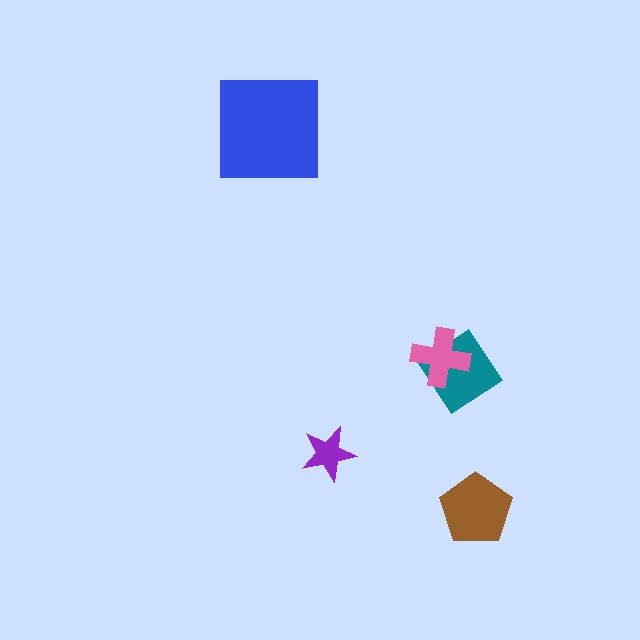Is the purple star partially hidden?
No, no other shape covers it.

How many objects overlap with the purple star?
0 objects overlap with the purple star.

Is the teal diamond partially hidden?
Yes, it is partially covered by another shape.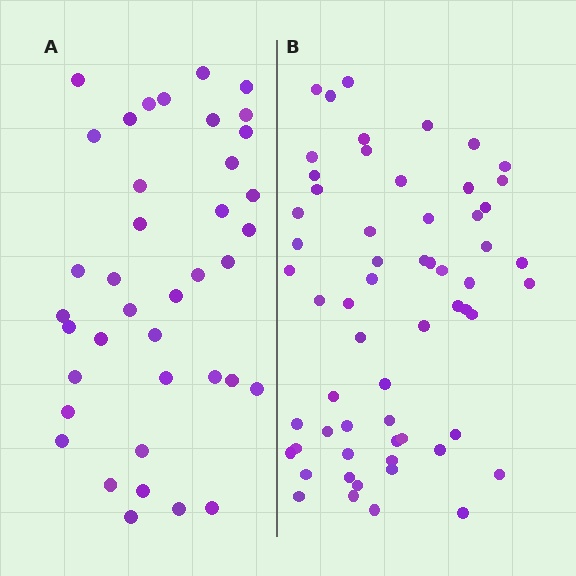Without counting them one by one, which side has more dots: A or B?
Region B (the right region) has more dots.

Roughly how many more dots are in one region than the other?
Region B has approximately 20 more dots than region A.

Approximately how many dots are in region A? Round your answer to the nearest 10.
About 40 dots. (The exact count is 39, which rounds to 40.)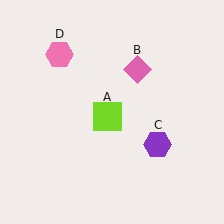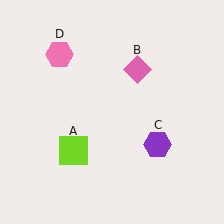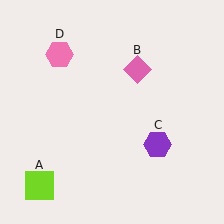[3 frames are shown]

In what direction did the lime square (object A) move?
The lime square (object A) moved down and to the left.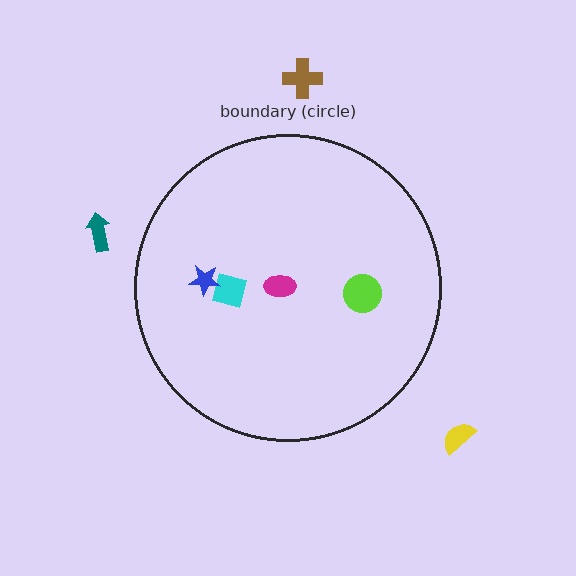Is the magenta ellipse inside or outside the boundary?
Inside.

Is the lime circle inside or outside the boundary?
Inside.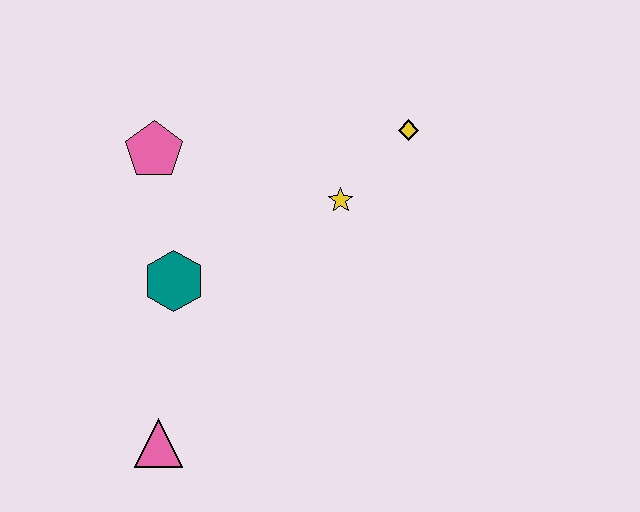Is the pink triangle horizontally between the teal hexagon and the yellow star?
No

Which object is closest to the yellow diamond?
The yellow star is closest to the yellow diamond.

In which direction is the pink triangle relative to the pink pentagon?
The pink triangle is below the pink pentagon.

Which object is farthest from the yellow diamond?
The pink triangle is farthest from the yellow diamond.